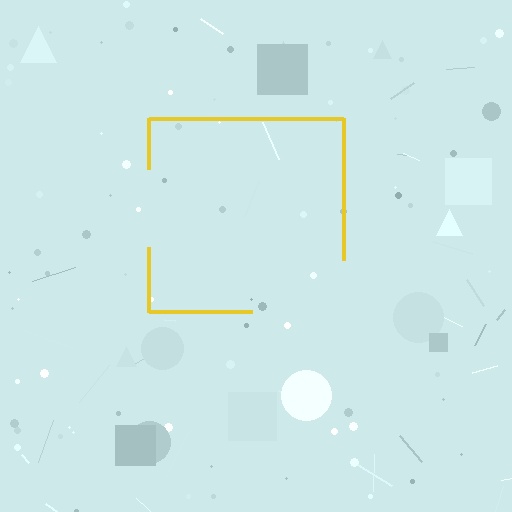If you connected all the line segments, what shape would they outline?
They would outline a square.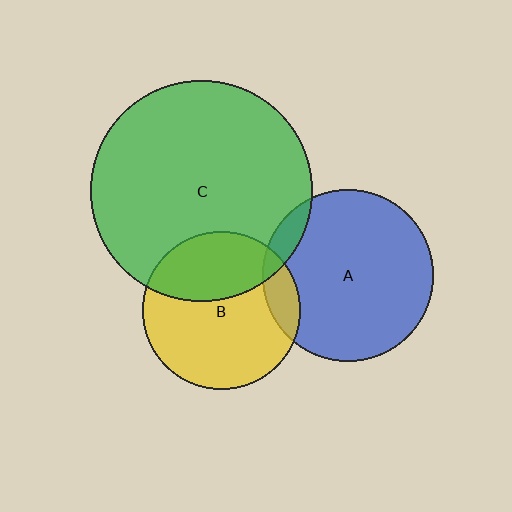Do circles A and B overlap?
Yes.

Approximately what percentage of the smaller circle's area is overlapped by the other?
Approximately 10%.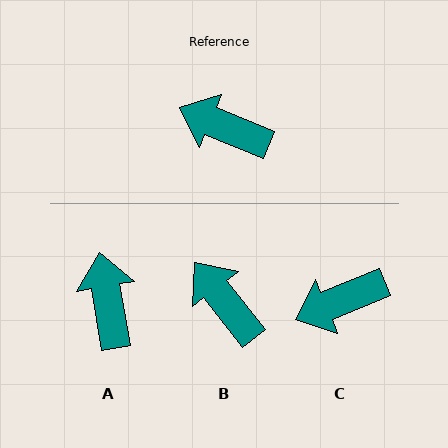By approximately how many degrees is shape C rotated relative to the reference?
Approximately 46 degrees counter-clockwise.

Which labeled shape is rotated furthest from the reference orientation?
A, about 57 degrees away.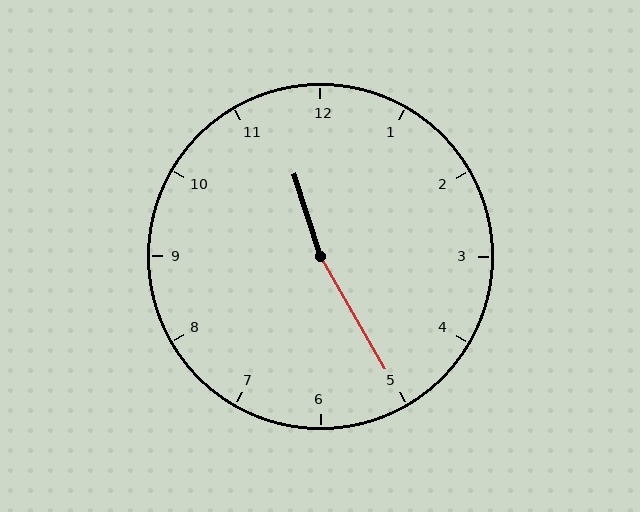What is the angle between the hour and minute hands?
Approximately 168 degrees.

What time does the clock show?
11:25.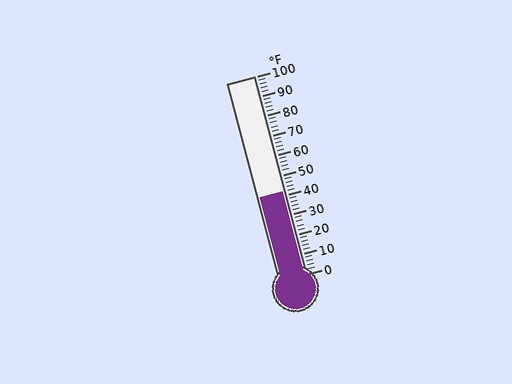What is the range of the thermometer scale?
The thermometer scale ranges from 0°F to 100°F.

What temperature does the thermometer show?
The thermometer shows approximately 42°F.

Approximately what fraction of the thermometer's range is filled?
The thermometer is filled to approximately 40% of its range.